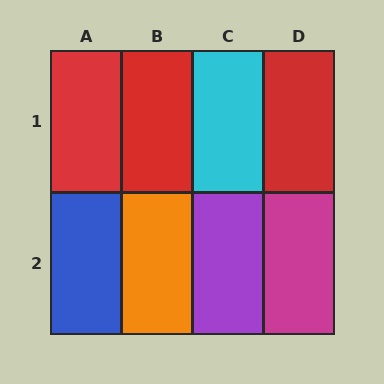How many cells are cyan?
1 cell is cyan.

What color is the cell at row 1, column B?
Red.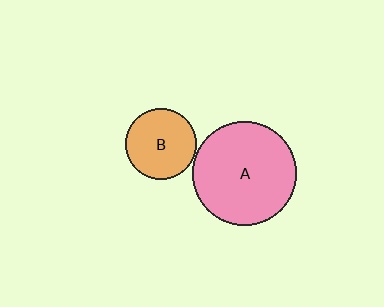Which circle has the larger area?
Circle A (pink).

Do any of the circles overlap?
No, none of the circles overlap.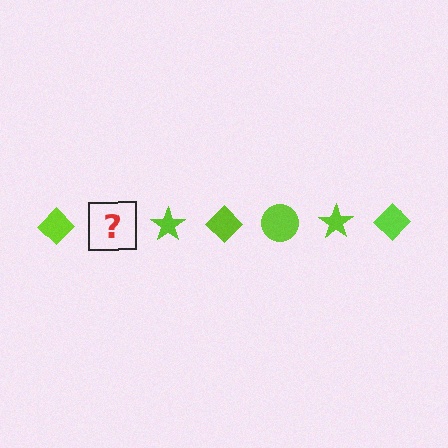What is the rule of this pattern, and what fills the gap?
The rule is that the pattern cycles through diamond, circle, star shapes in lime. The gap should be filled with a lime circle.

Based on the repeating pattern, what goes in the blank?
The blank should be a lime circle.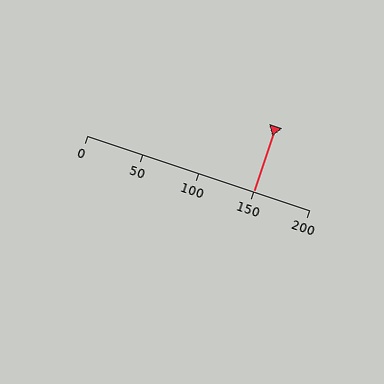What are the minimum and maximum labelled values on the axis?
The axis runs from 0 to 200.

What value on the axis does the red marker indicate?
The marker indicates approximately 150.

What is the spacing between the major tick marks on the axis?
The major ticks are spaced 50 apart.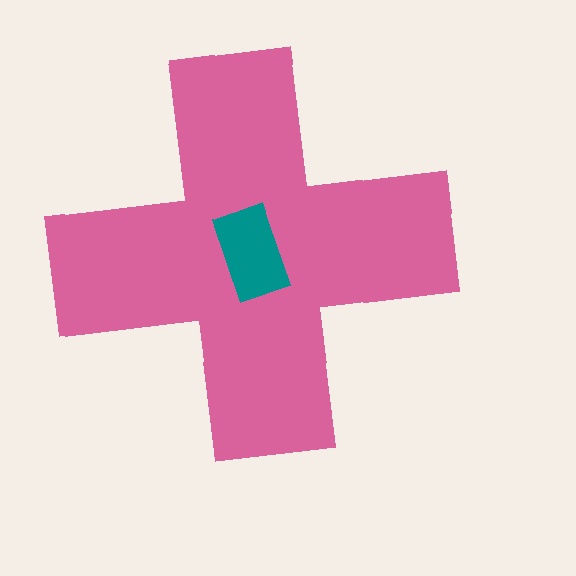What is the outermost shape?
The pink cross.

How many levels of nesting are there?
2.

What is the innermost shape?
The teal rectangle.